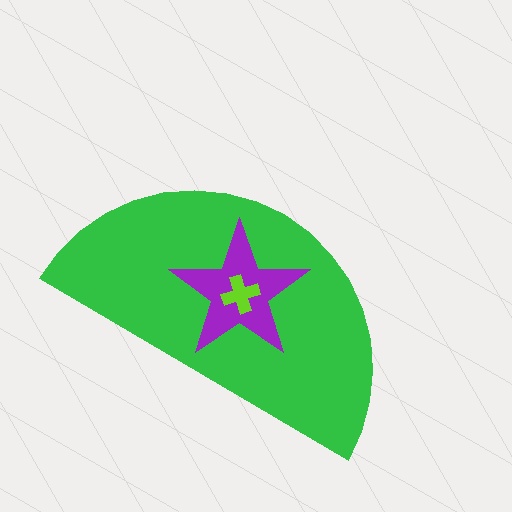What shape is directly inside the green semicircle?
The purple star.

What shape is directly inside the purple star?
The lime cross.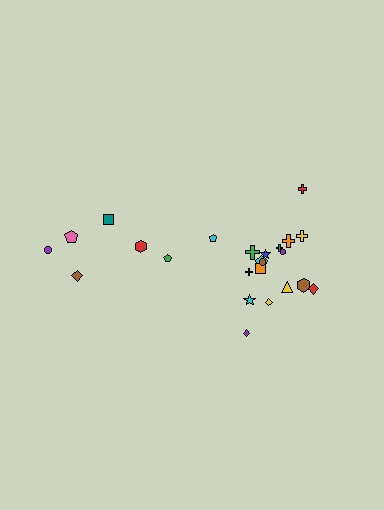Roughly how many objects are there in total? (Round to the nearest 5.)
Roughly 25 objects in total.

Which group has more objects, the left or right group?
The right group.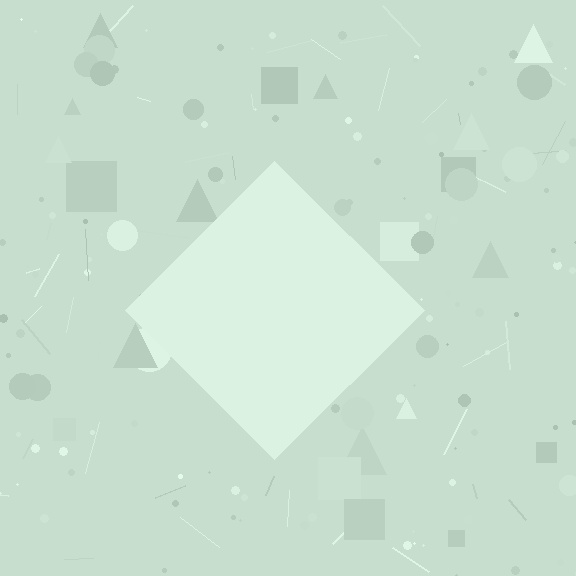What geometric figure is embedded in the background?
A diamond is embedded in the background.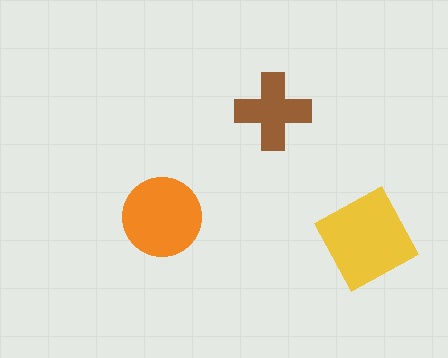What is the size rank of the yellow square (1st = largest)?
1st.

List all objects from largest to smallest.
The yellow square, the orange circle, the brown cross.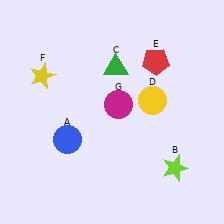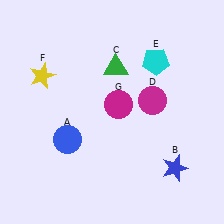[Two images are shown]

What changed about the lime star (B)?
In Image 1, B is lime. In Image 2, it changed to blue.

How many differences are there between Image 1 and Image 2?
There are 3 differences between the two images.